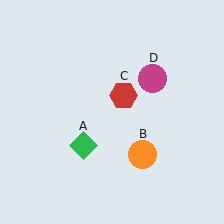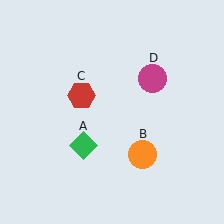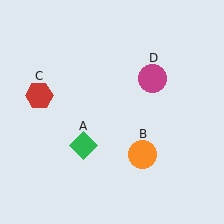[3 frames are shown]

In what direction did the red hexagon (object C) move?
The red hexagon (object C) moved left.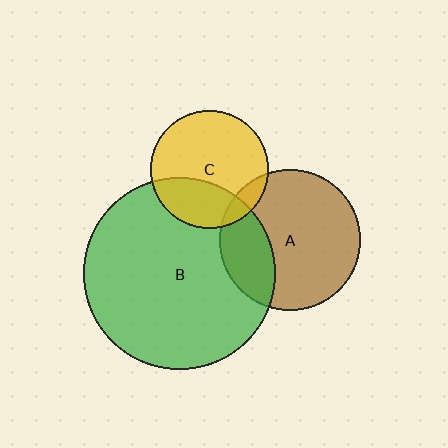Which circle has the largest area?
Circle B (green).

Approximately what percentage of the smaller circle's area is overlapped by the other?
Approximately 10%.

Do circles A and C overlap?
Yes.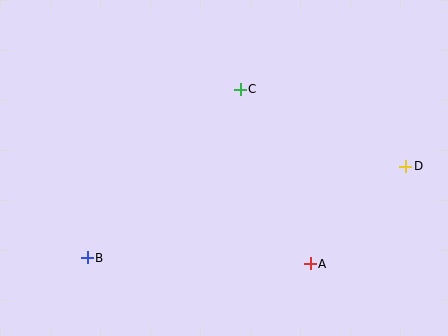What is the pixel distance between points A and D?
The distance between A and D is 136 pixels.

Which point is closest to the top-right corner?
Point D is closest to the top-right corner.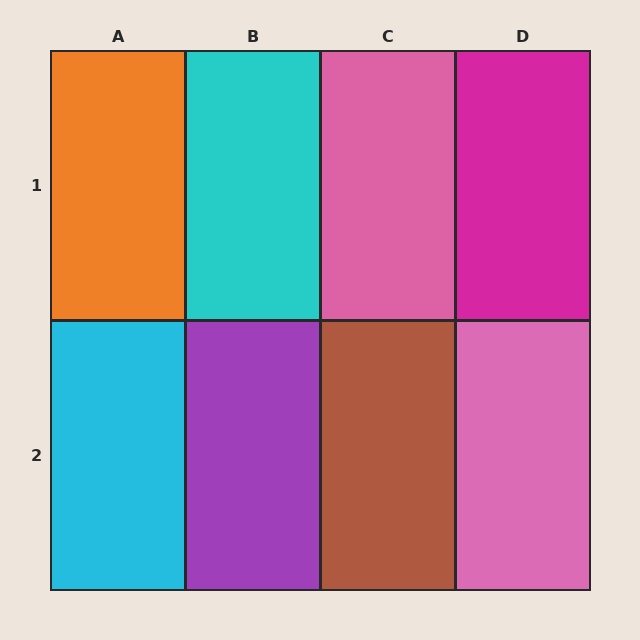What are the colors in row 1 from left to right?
Orange, cyan, pink, magenta.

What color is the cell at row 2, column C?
Brown.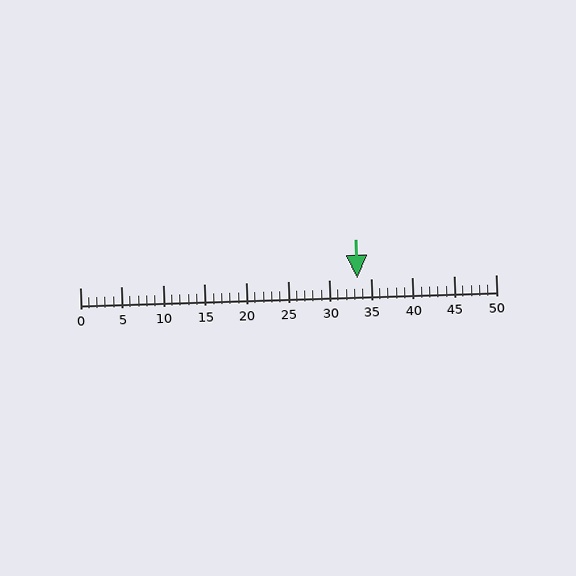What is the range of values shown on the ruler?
The ruler shows values from 0 to 50.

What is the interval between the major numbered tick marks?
The major tick marks are spaced 5 units apart.